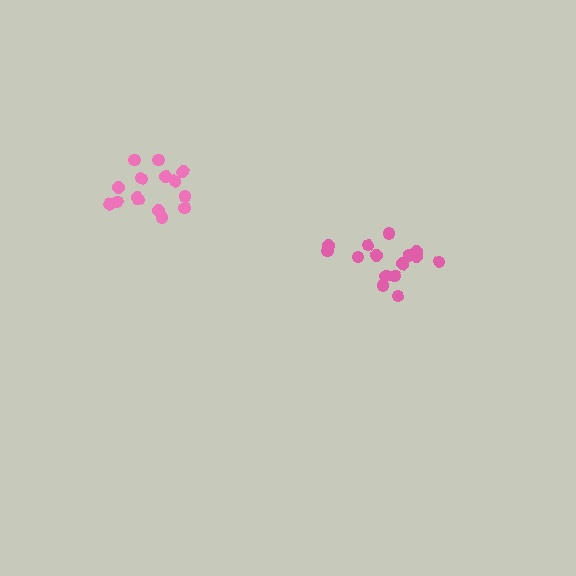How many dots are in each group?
Group 1: 15 dots, Group 2: 15 dots (30 total).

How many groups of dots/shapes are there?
There are 2 groups.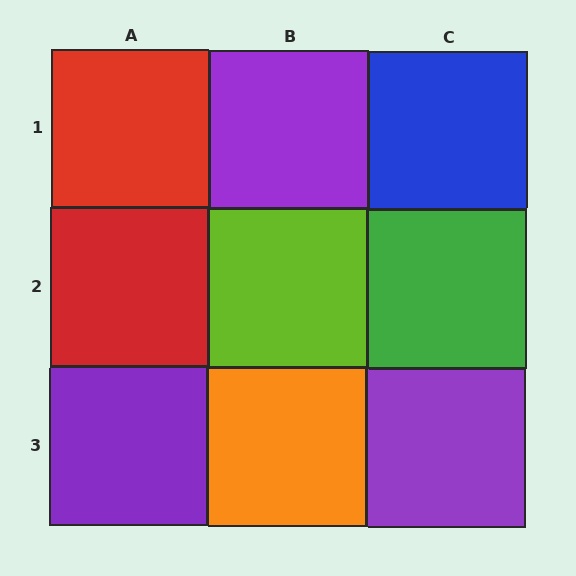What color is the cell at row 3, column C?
Purple.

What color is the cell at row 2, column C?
Green.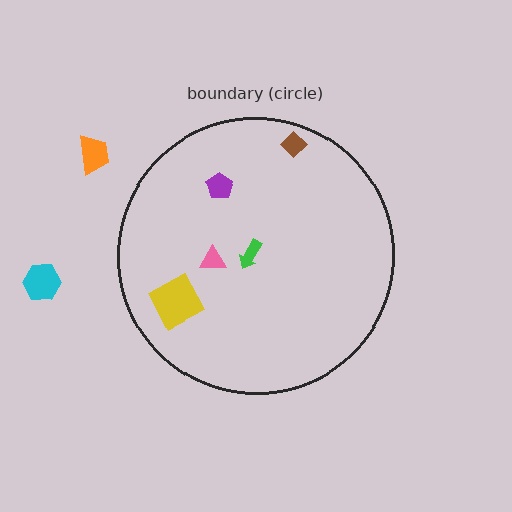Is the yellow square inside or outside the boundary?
Inside.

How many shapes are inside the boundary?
5 inside, 2 outside.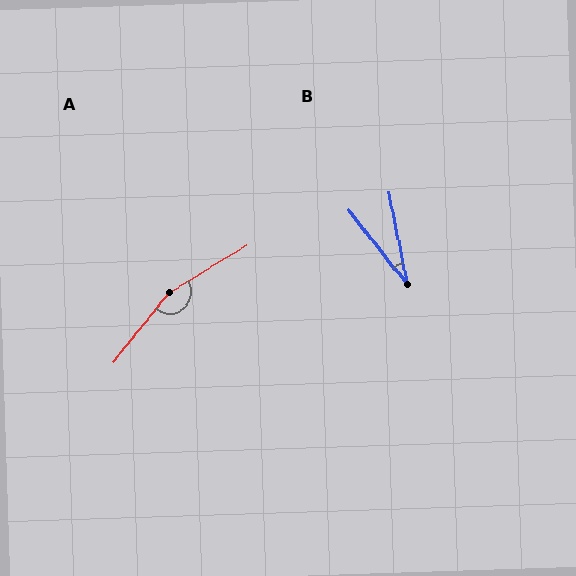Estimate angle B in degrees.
Approximately 27 degrees.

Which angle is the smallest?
B, at approximately 27 degrees.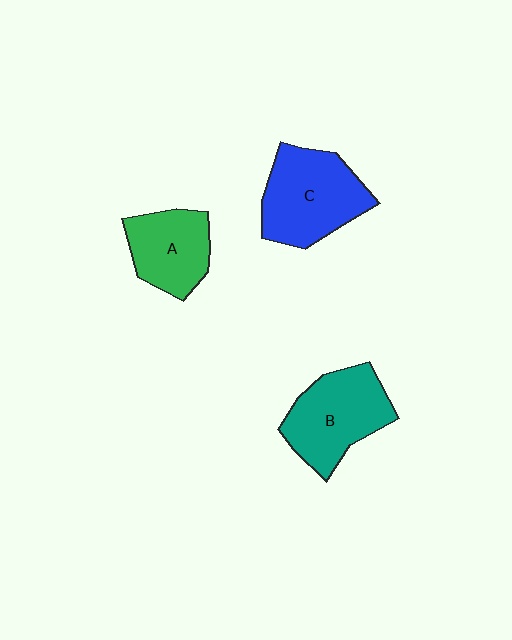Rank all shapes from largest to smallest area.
From largest to smallest: C (blue), B (teal), A (green).